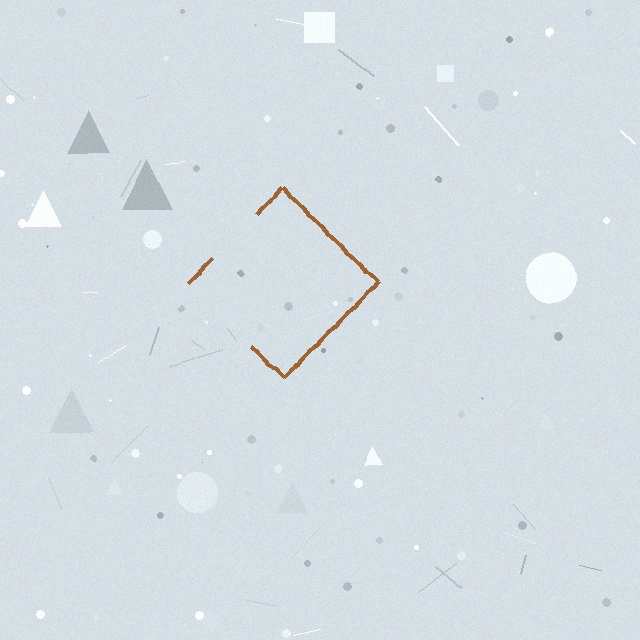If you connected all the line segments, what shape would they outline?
They would outline a diamond.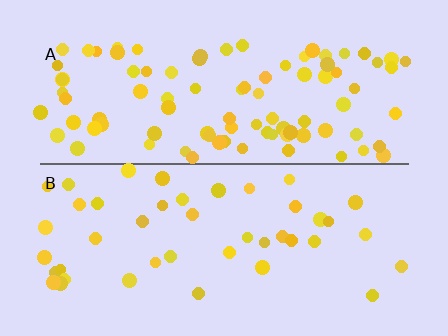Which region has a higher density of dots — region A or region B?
A (the top).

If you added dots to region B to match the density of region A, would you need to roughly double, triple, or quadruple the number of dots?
Approximately double.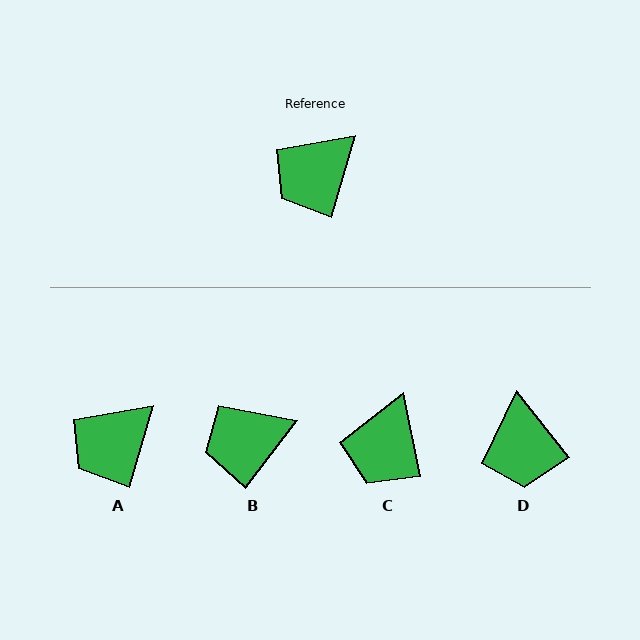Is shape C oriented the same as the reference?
No, it is off by about 28 degrees.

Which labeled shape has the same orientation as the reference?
A.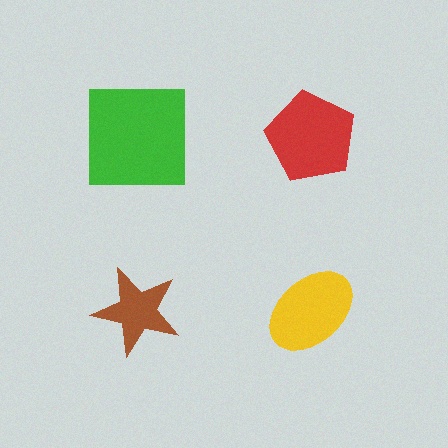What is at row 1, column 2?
A red pentagon.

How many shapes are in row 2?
2 shapes.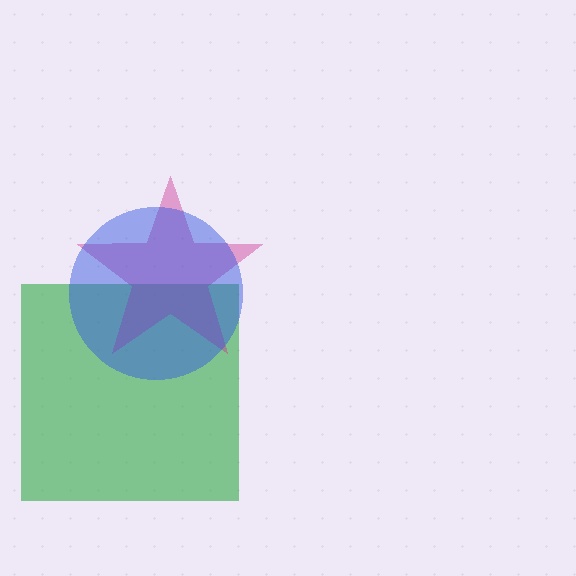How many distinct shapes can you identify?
There are 3 distinct shapes: a green square, a magenta star, a blue circle.